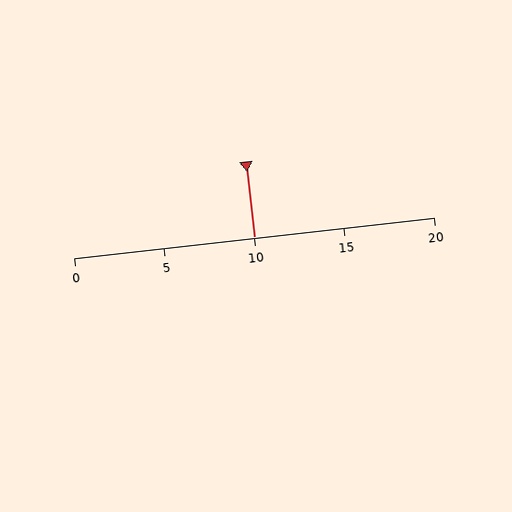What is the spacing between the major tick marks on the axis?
The major ticks are spaced 5 apart.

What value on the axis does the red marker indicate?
The marker indicates approximately 10.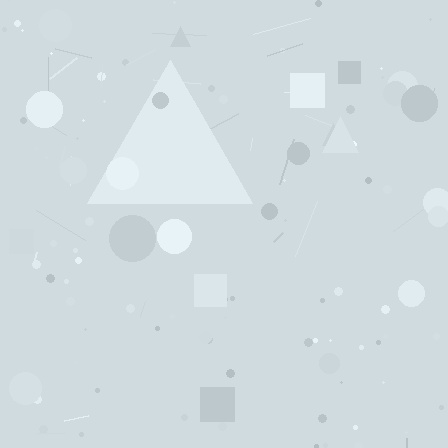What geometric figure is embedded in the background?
A triangle is embedded in the background.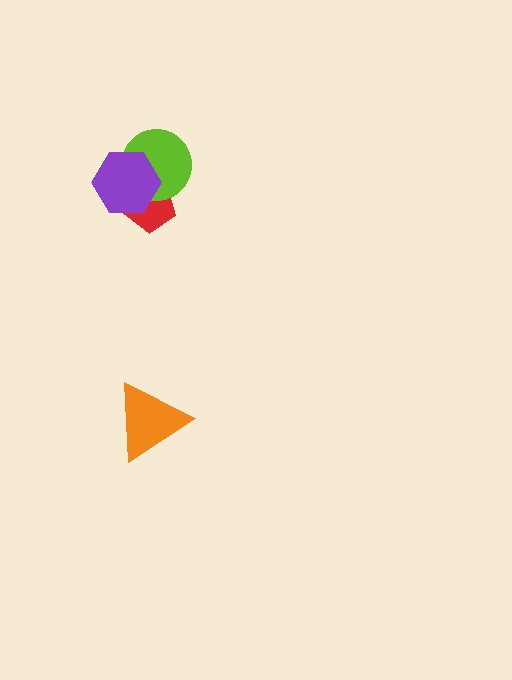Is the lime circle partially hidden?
Yes, it is partially covered by another shape.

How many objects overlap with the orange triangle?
0 objects overlap with the orange triangle.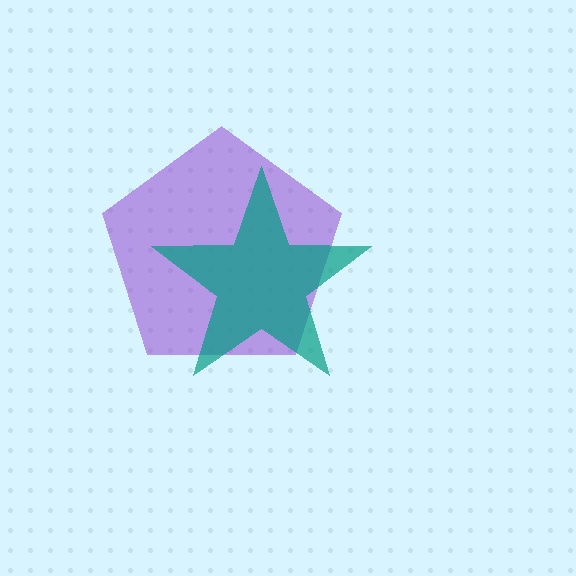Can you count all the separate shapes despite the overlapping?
Yes, there are 2 separate shapes.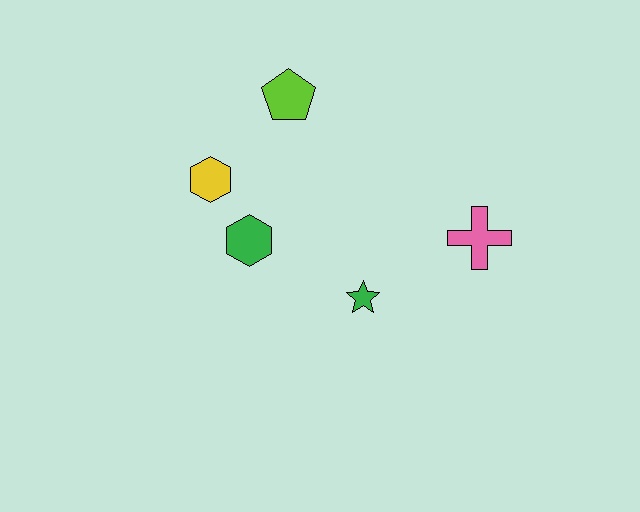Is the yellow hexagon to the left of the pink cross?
Yes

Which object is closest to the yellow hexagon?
The green hexagon is closest to the yellow hexagon.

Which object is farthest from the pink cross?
The yellow hexagon is farthest from the pink cross.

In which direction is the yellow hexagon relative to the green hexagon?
The yellow hexagon is above the green hexagon.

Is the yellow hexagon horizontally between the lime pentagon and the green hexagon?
No